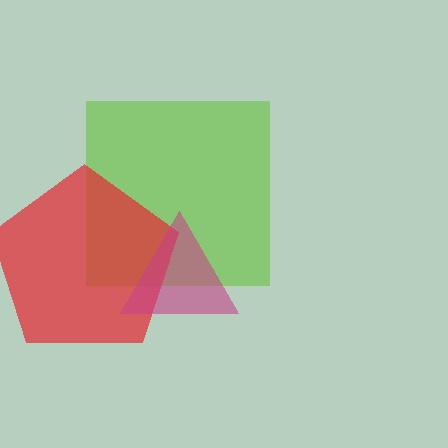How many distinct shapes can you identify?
There are 3 distinct shapes: a lime square, a red pentagon, a magenta triangle.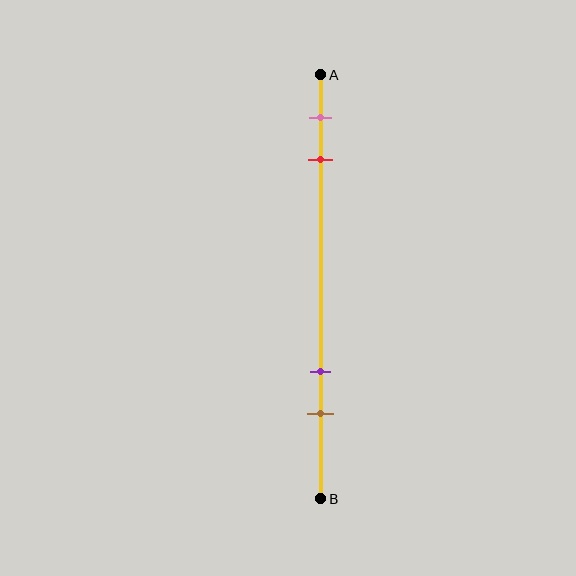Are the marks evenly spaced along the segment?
No, the marks are not evenly spaced.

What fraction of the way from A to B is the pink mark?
The pink mark is approximately 10% (0.1) of the way from A to B.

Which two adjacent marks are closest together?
The pink and red marks are the closest adjacent pair.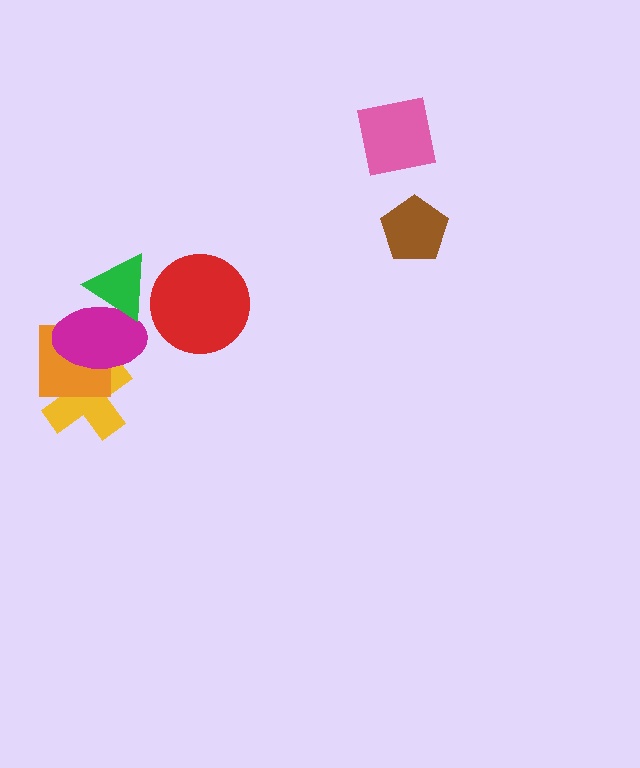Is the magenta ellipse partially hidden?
Yes, it is partially covered by another shape.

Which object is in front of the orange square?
The magenta ellipse is in front of the orange square.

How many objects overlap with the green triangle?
1 object overlaps with the green triangle.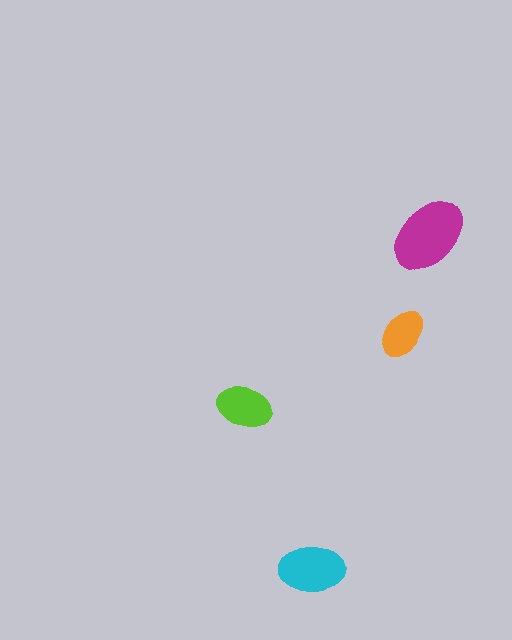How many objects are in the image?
There are 4 objects in the image.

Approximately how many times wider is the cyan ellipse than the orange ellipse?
About 1.5 times wider.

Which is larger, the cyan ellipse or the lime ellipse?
The cyan one.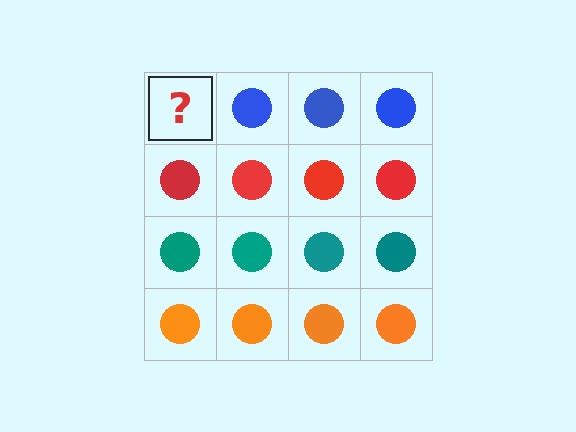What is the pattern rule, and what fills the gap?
The rule is that each row has a consistent color. The gap should be filled with a blue circle.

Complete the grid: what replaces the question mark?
The question mark should be replaced with a blue circle.